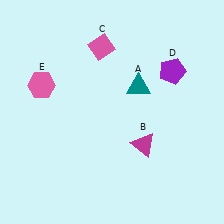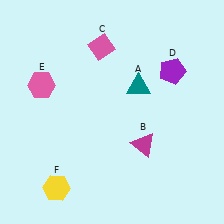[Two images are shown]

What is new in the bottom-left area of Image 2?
A yellow hexagon (F) was added in the bottom-left area of Image 2.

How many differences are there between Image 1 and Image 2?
There is 1 difference between the two images.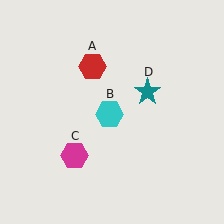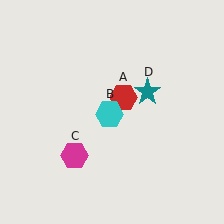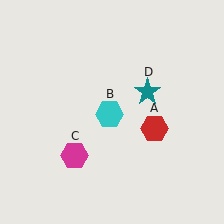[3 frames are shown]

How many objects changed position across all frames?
1 object changed position: red hexagon (object A).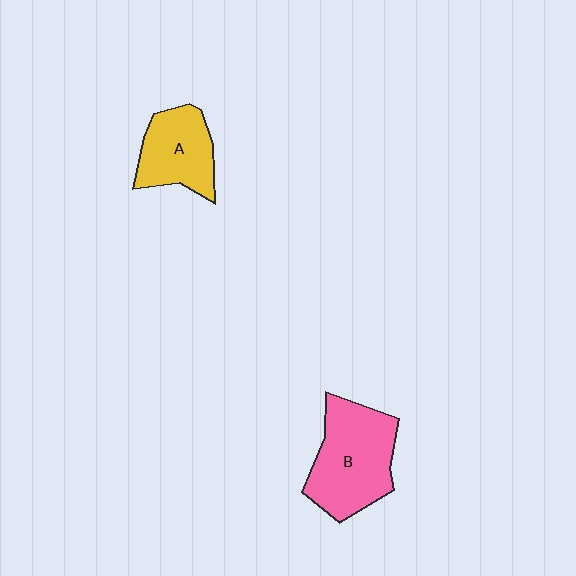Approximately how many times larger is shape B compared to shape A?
Approximately 1.5 times.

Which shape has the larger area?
Shape B (pink).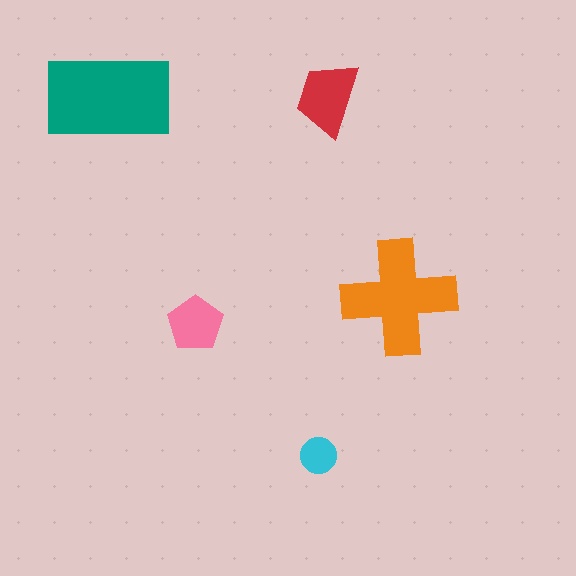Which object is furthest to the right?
The orange cross is rightmost.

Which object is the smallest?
The cyan circle.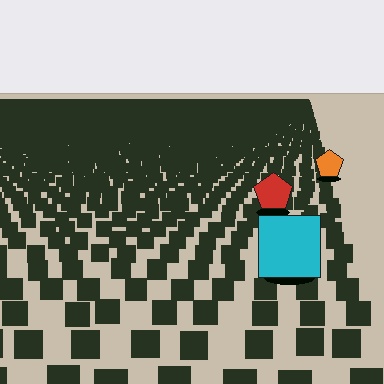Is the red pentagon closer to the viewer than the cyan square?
No. The cyan square is closer — you can tell from the texture gradient: the ground texture is coarser near it.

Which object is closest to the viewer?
The cyan square is closest. The texture marks near it are larger and more spread out.